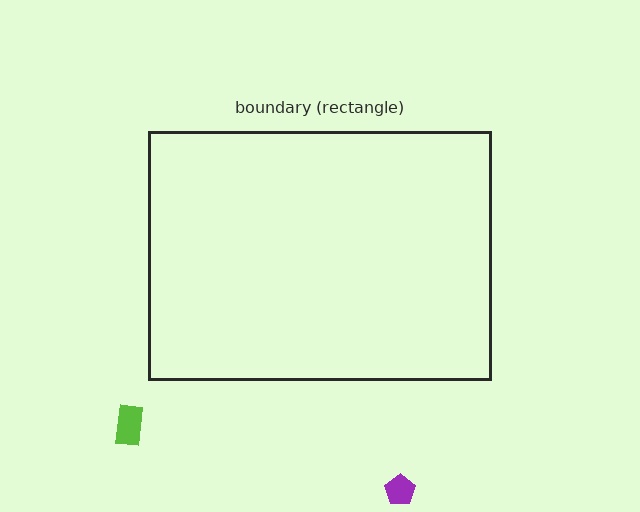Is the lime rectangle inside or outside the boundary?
Outside.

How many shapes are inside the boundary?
0 inside, 2 outside.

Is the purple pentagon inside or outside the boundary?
Outside.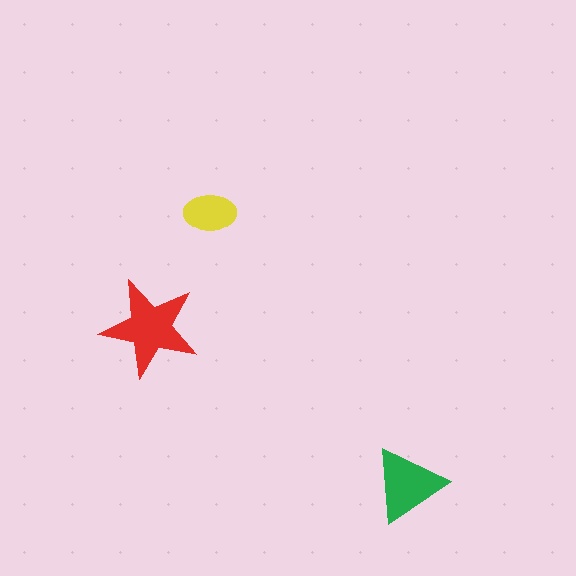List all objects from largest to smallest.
The red star, the green triangle, the yellow ellipse.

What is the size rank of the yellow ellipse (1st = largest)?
3rd.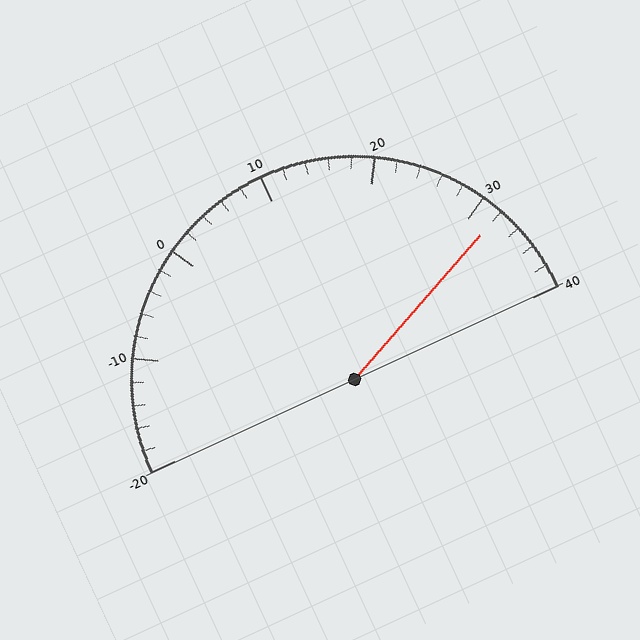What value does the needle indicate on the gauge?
The needle indicates approximately 32.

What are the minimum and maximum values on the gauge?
The gauge ranges from -20 to 40.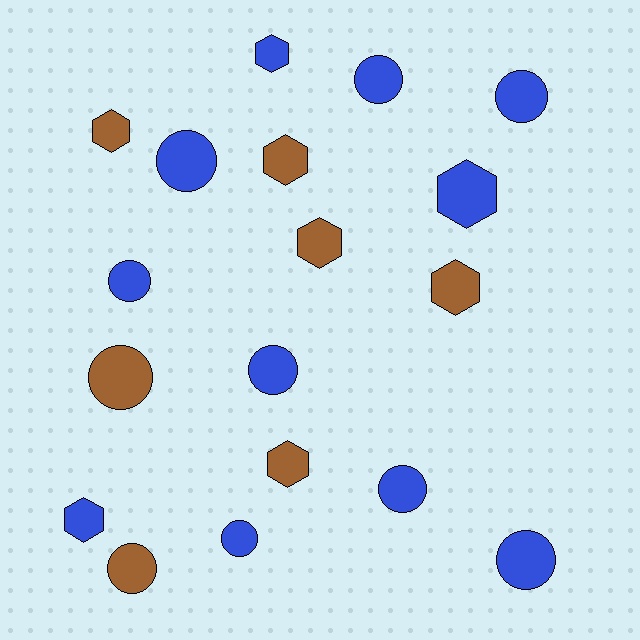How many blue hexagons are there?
There are 3 blue hexagons.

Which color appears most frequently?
Blue, with 11 objects.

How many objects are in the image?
There are 18 objects.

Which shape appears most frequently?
Circle, with 10 objects.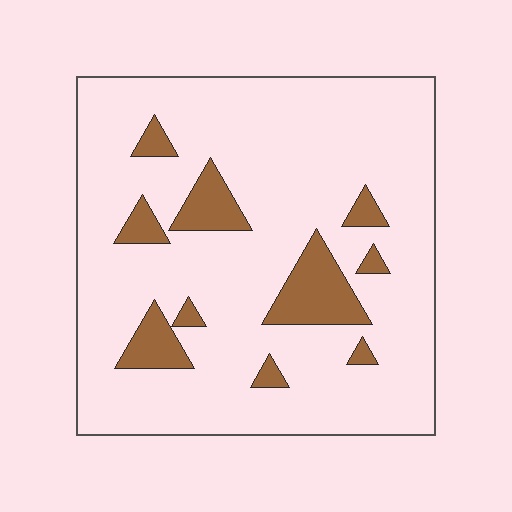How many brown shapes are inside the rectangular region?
10.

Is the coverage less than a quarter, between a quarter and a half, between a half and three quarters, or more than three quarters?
Less than a quarter.